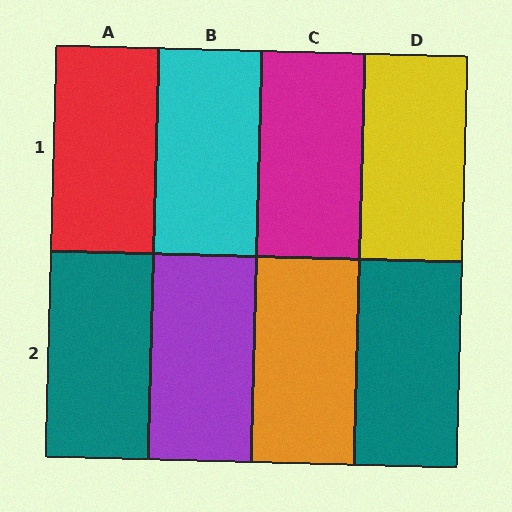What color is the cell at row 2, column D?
Teal.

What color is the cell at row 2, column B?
Purple.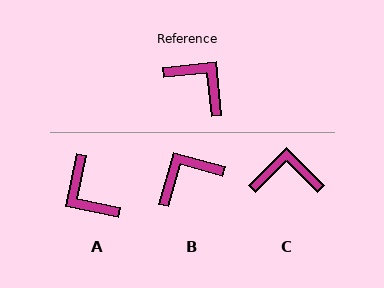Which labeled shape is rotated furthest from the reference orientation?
A, about 163 degrees away.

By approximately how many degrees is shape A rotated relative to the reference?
Approximately 163 degrees counter-clockwise.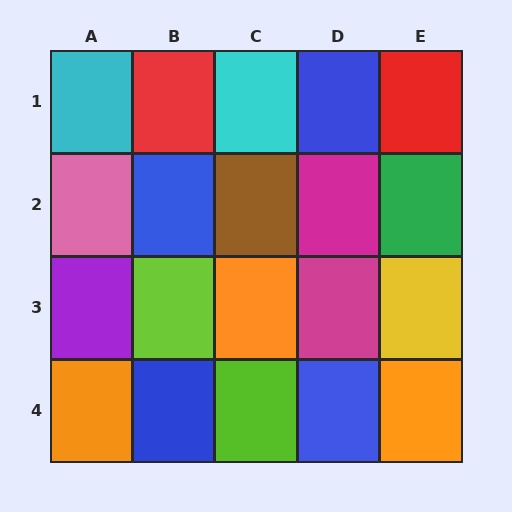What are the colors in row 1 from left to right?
Cyan, red, cyan, blue, red.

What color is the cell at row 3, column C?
Orange.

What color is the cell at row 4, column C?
Lime.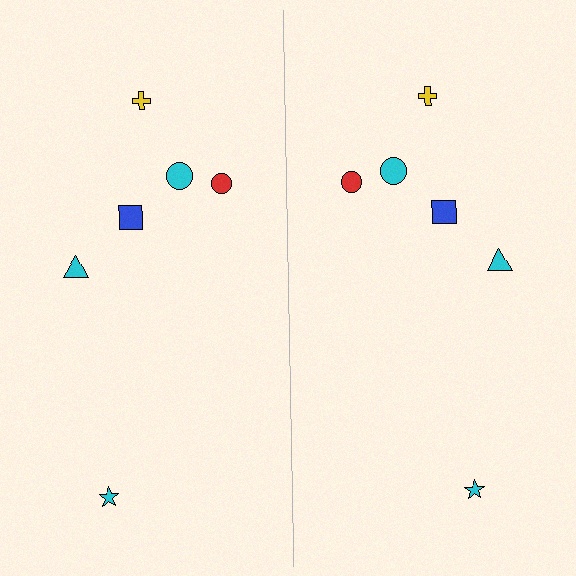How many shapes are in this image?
There are 12 shapes in this image.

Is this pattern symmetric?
Yes, this pattern has bilateral (reflection) symmetry.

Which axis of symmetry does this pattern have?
The pattern has a vertical axis of symmetry running through the center of the image.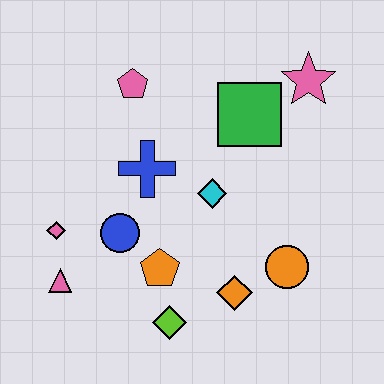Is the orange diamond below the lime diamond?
No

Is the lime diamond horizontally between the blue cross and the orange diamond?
Yes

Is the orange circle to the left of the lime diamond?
No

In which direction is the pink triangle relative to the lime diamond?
The pink triangle is to the left of the lime diamond.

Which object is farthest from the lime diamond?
The pink star is farthest from the lime diamond.